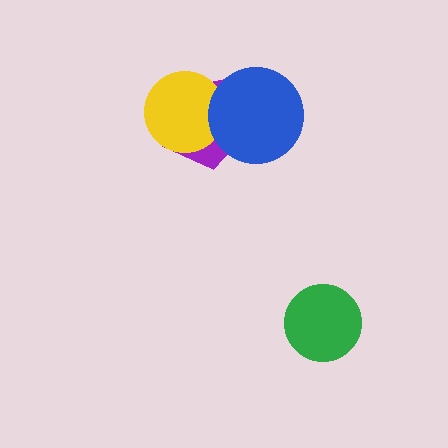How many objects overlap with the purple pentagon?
2 objects overlap with the purple pentagon.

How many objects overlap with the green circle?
0 objects overlap with the green circle.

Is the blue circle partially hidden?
No, no other shape covers it.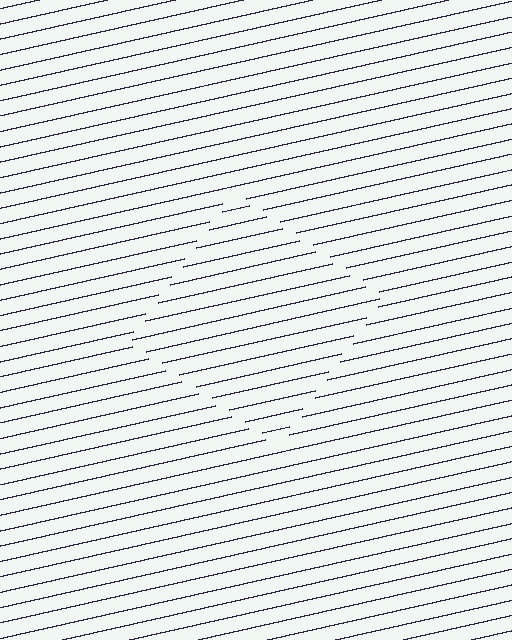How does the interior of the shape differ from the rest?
The interior of the shape contains the same grating, shifted by half a period — the contour is defined by the phase discontinuity where line-ends from the inner and outer gratings abut.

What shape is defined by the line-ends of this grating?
An illusory square. The interior of the shape contains the same grating, shifted by half a period — the contour is defined by the phase discontinuity where line-ends from the inner and outer gratings abut.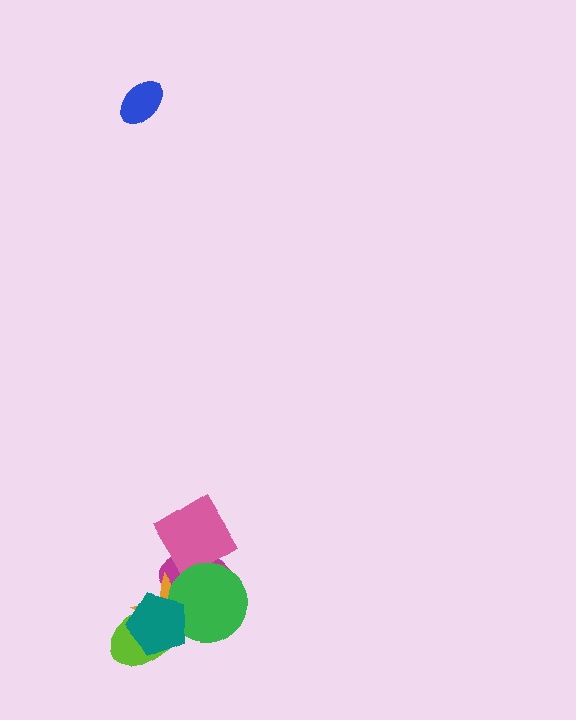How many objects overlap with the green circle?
5 objects overlap with the green circle.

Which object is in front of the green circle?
The teal pentagon is in front of the green circle.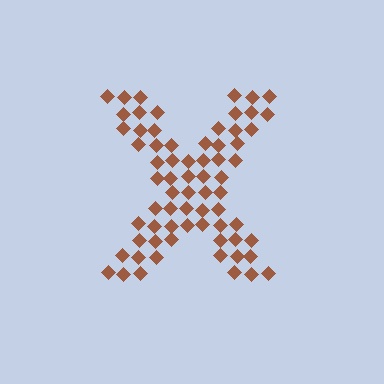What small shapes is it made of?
It is made of small diamonds.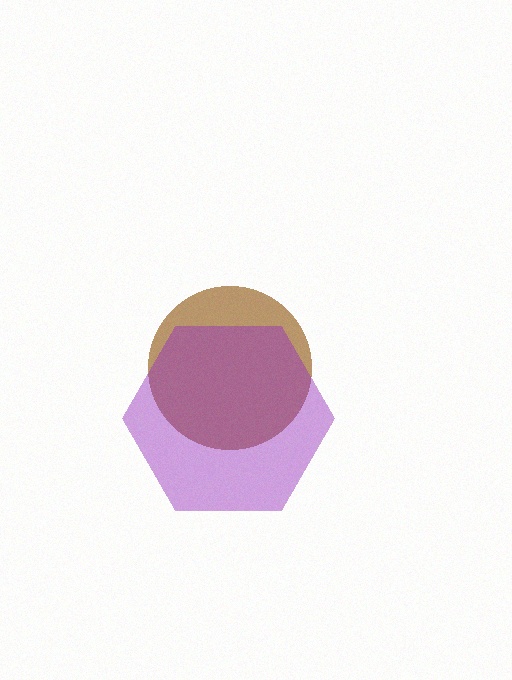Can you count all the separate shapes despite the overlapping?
Yes, there are 2 separate shapes.